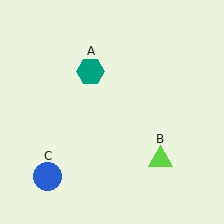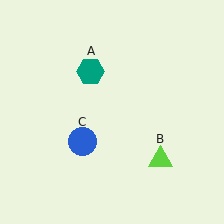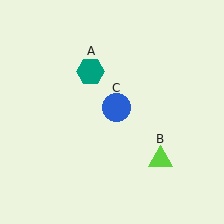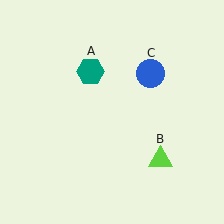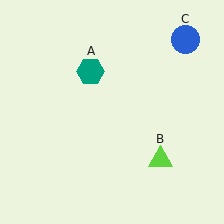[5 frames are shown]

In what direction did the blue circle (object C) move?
The blue circle (object C) moved up and to the right.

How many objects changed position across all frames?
1 object changed position: blue circle (object C).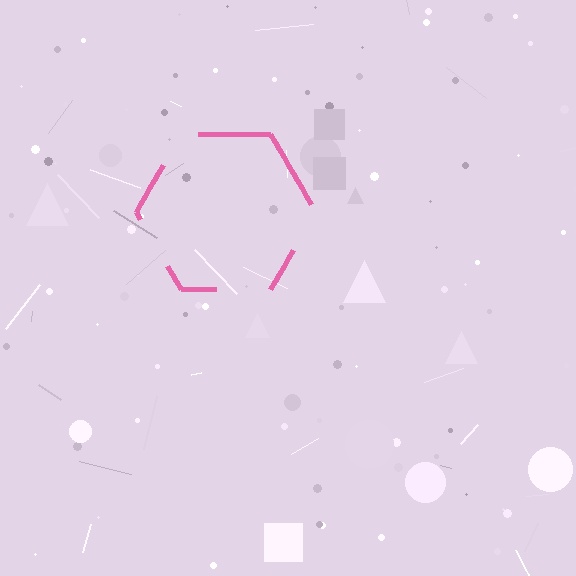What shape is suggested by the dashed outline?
The dashed outline suggests a hexagon.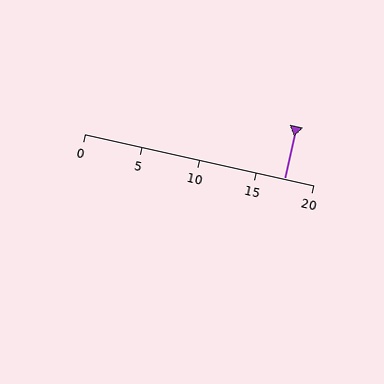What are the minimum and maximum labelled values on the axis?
The axis runs from 0 to 20.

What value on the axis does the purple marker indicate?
The marker indicates approximately 17.5.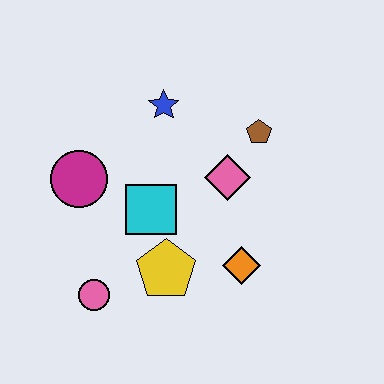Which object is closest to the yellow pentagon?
The cyan square is closest to the yellow pentagon.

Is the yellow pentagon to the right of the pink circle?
Yes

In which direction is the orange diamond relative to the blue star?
The orange diamond is below the blue star.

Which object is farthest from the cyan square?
The brown pentagon is farthest from the cyan square.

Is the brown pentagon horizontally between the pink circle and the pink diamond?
No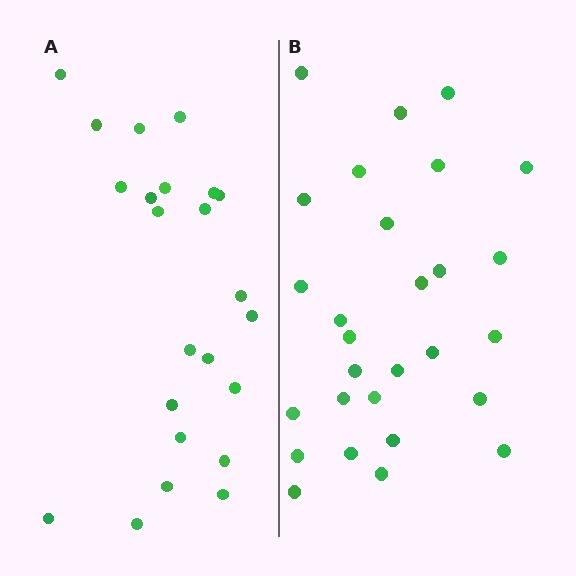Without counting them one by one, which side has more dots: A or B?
Region B (the right region) has more dots.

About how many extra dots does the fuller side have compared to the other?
Region B has about 5 more dots than region A.